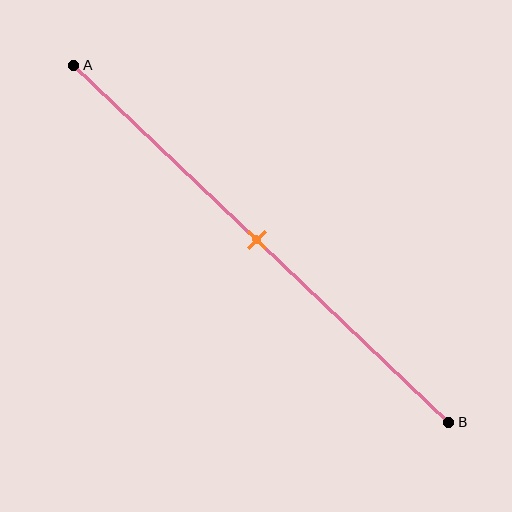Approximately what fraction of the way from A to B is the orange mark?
The orange mark is approximately 50% of the way from A to B.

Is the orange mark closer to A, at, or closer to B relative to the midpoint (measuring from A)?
The orange mark is approximately at the midpoint of segment AB.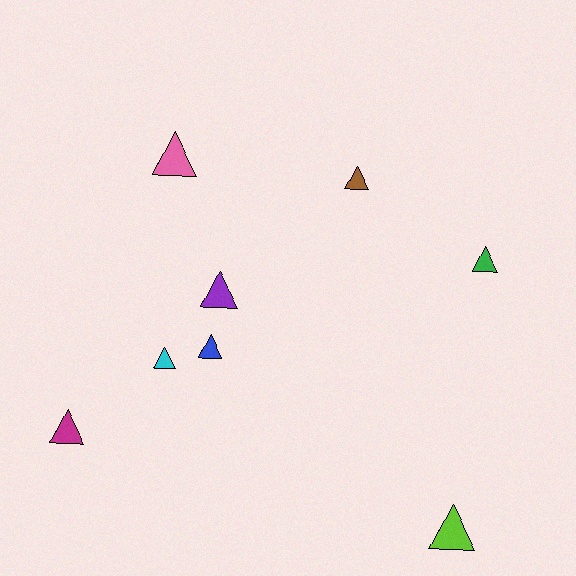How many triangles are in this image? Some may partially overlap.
There are 8 triangles.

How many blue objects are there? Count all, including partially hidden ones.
There is 1 blue object.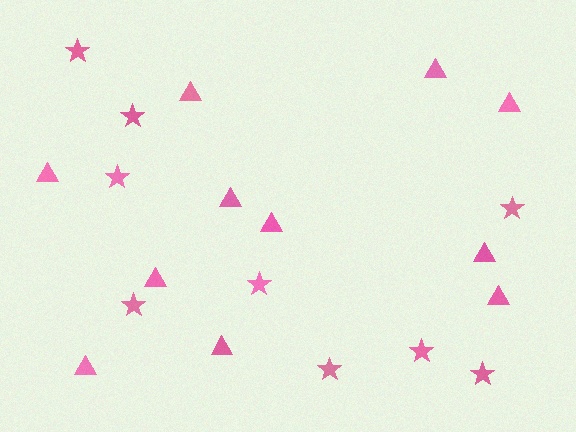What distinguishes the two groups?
There are 2 groups: one group of triangles (11) and one group of stars (9).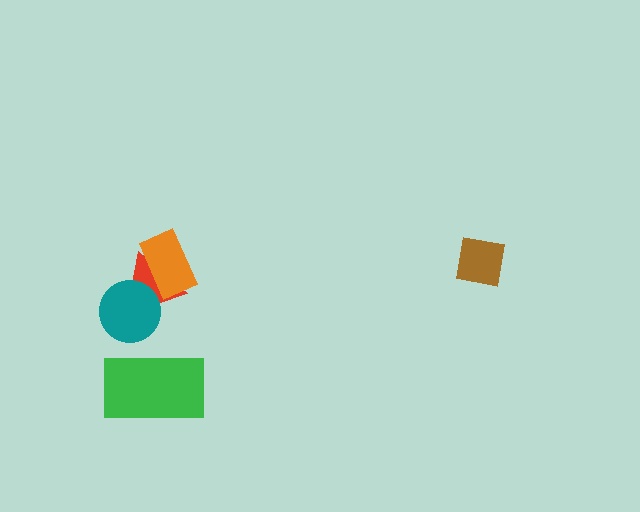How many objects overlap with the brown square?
0 objects overlap with the brown square.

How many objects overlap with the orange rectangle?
1 object overlaps with the orange rectangle.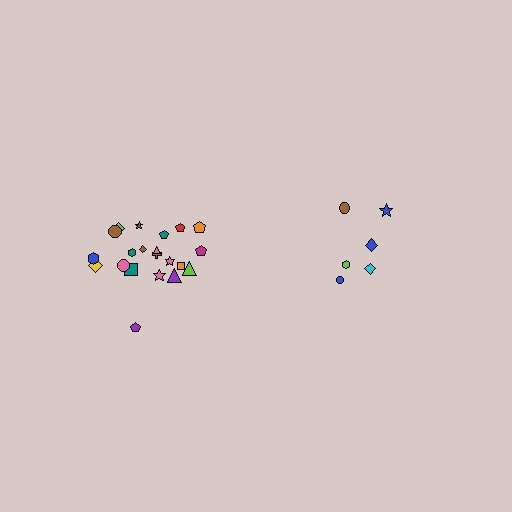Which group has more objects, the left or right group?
The left group.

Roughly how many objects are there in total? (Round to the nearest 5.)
Roughly 30 objects in total.